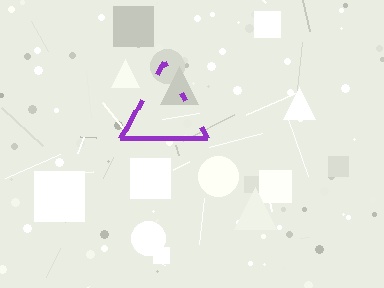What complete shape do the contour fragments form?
The contour fragments form a triangle.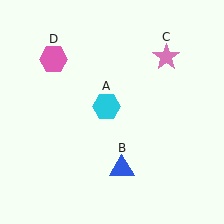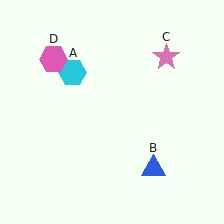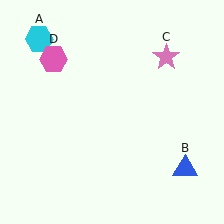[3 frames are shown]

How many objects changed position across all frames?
2 objects changed position: cyan hexagon (object A), blue triangle (object B).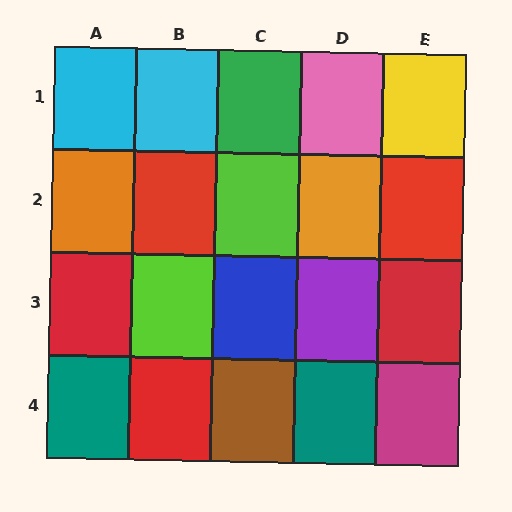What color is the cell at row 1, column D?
Pink.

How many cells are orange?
2 cells are orange.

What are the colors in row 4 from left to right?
Teal, red, brown, teal, magenta.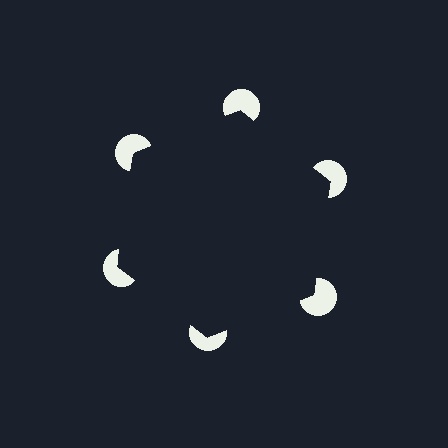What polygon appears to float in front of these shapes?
An illusory hexagon — its edges are inferred from the aligned wedge cuts in the pac-man discs, not physically drawn.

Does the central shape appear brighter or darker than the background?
It typically appears slightly darker than the background, even though no actual brightness change is drawn.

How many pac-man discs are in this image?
There are 6 — one at each vertex of the illusory hexagon.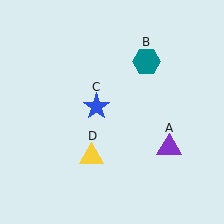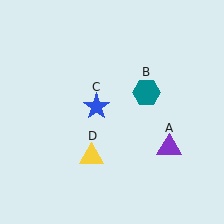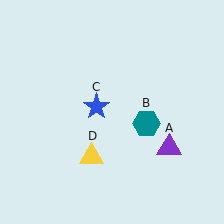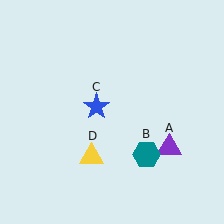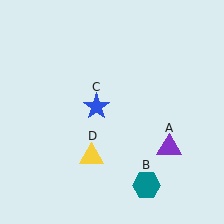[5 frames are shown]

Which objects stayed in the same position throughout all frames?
Purple triangle (object A) and blue star (object C) and yellow triangle (object D) remained stationary.